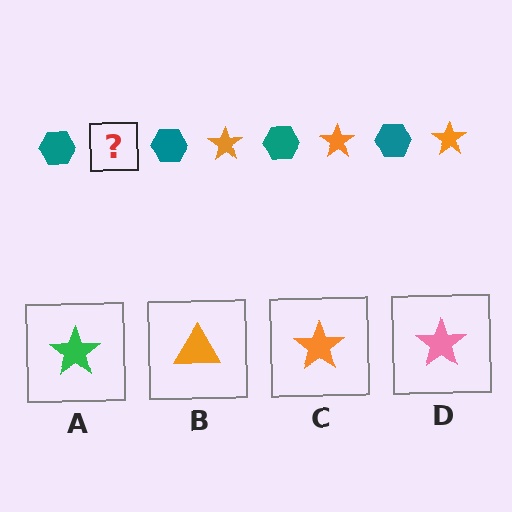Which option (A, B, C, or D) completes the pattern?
C.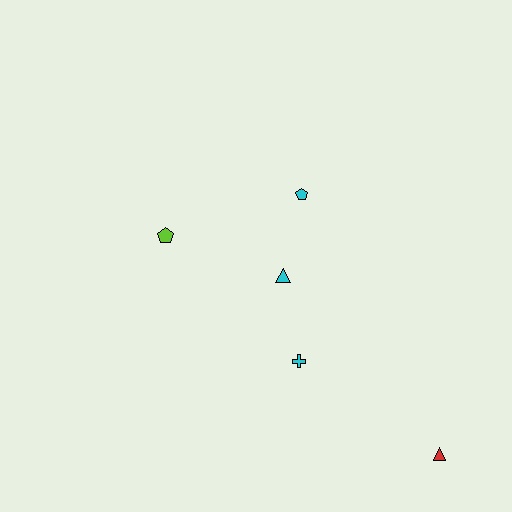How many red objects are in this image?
There is 1 red object.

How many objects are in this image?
There are 5 objects.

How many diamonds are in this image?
There are no diamonds.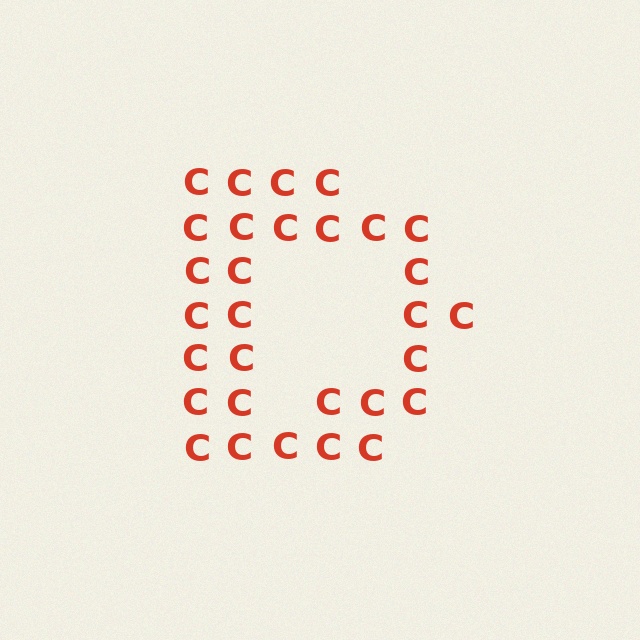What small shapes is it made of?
It is made of small letter C's.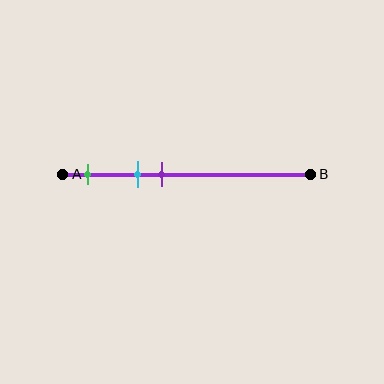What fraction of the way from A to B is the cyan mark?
The cyan mark is approximately 30% (0.3) of the way from A to B.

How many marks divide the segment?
There are 3 marks dividing the segment.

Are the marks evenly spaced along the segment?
Yes, the marks are approximately evenly spaced.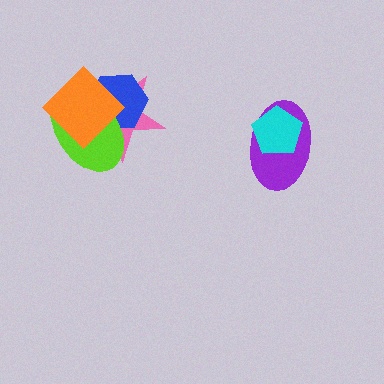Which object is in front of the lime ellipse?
The orange diamond is in front of the lime ellipse.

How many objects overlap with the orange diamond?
3 objects overlap with the orange diamond.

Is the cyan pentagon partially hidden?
No, no other shape covers it.